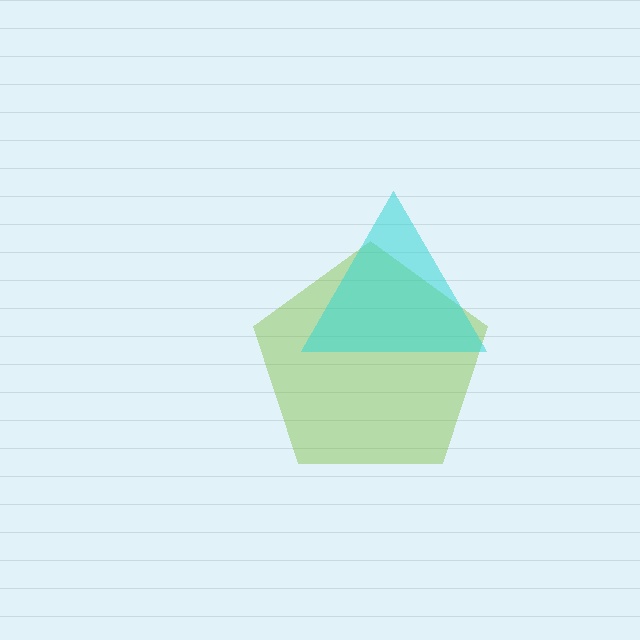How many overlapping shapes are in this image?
There are 2 overlapping shapes in the image.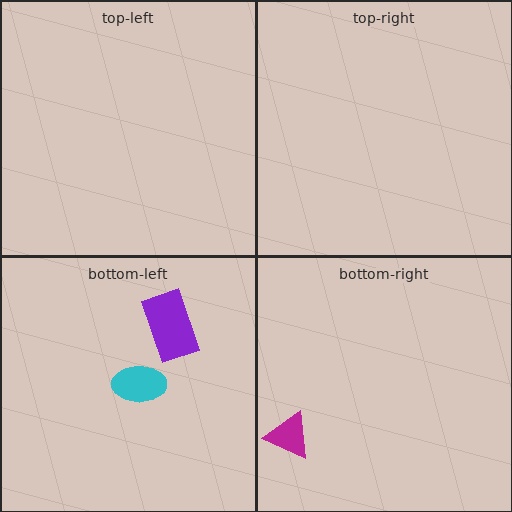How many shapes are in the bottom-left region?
2.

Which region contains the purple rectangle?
The bottom-left region.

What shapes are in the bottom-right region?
The magenta triangle.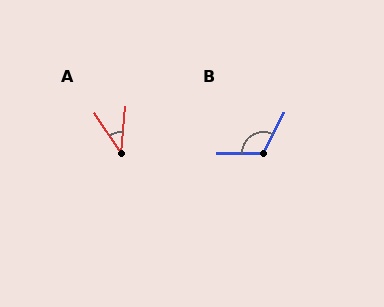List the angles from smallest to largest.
A (38°), B (117°).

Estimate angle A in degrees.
Approximately 38 degrees.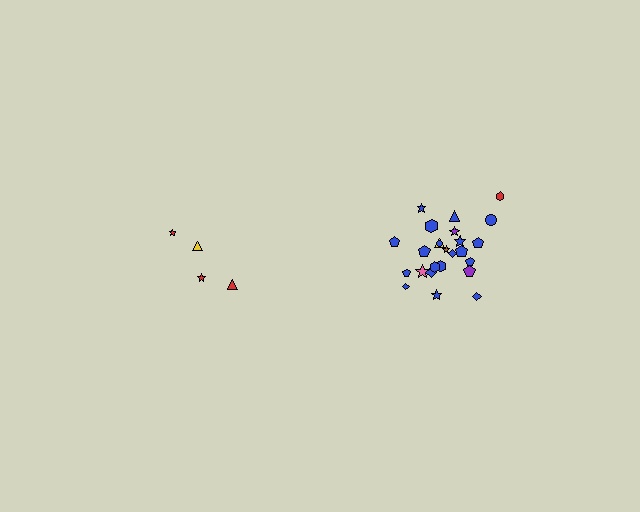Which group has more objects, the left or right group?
The right group.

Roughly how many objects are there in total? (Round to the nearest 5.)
Roughly 30 objects in total.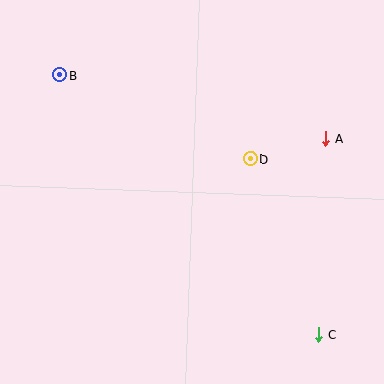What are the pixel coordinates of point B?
Point B is at (60, 75).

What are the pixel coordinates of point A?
Point A is at (326, 138).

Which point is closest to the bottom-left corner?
Point B is closest to the bottom-left corner.